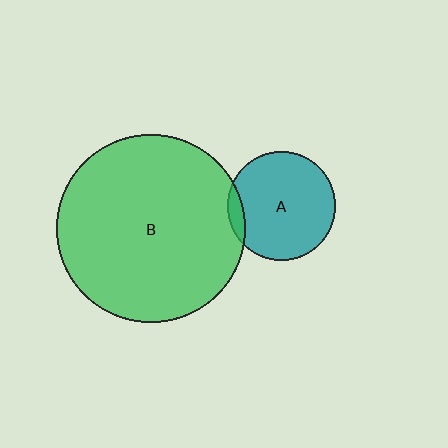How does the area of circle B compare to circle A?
Approximately 3.0 times.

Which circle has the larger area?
Circle B (green).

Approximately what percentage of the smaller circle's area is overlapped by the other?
Approximately 10%.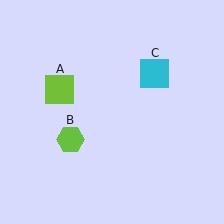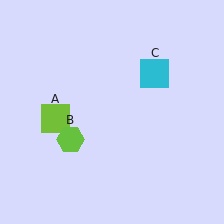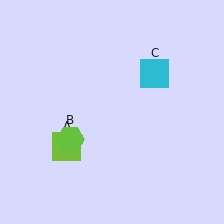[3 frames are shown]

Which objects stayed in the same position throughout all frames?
Lime hexagon (object B) and cyan square (object C) remained stationary.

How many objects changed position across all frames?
1 object changed position: lime square (object A).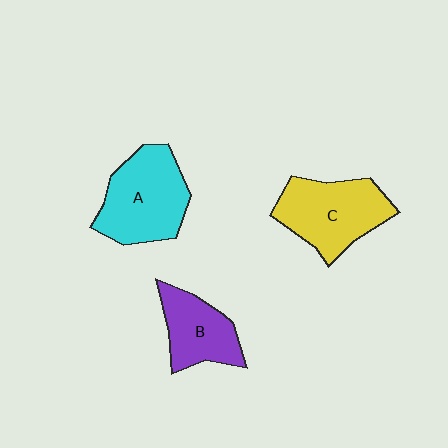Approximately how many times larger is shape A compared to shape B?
Approximately 1.5 times.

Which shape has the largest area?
Shape A (cyan).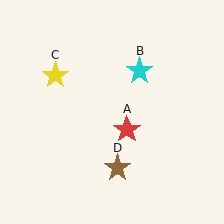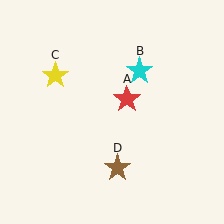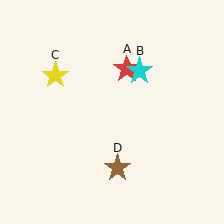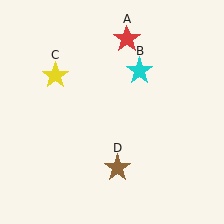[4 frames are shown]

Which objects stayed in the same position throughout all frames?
Cyan star (object B) and yellow star (object C) and brown star (object D) remained stationary.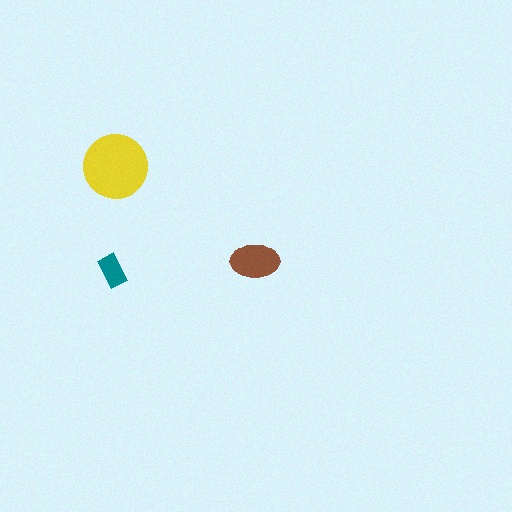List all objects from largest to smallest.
The yellow circle, the brown ellipse, the teal rectangle.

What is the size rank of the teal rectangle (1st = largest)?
3rd.